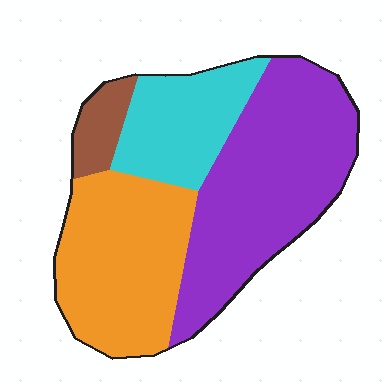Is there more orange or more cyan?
Orange.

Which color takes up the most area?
Purple, at roughly 40%.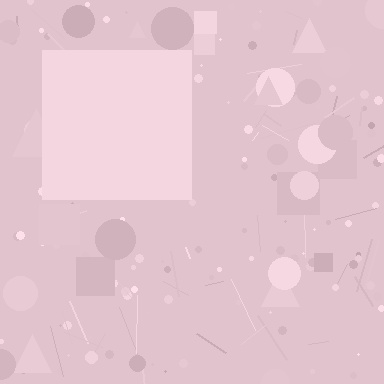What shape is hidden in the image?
A square is hidden in the image.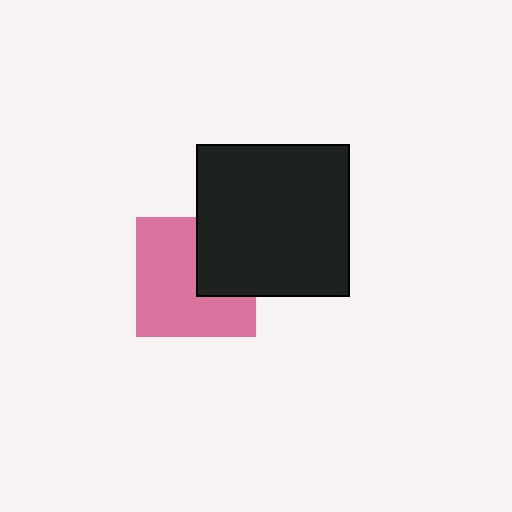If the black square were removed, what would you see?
You would see the complete pink square.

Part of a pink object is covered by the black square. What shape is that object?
It is a square.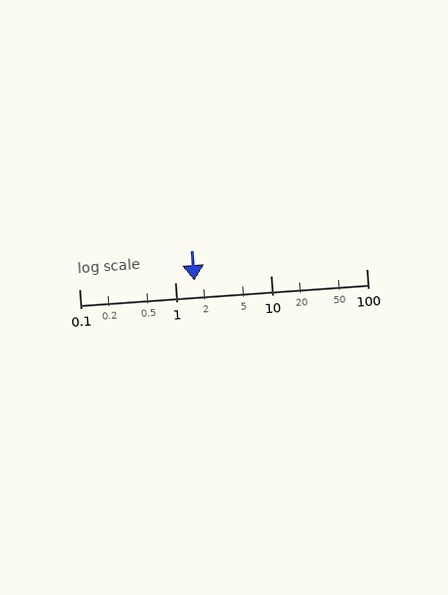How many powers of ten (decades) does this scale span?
The scale spans 3 decades, from 0.1 to 100.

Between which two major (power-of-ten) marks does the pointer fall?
The pointer is between 1 and 10.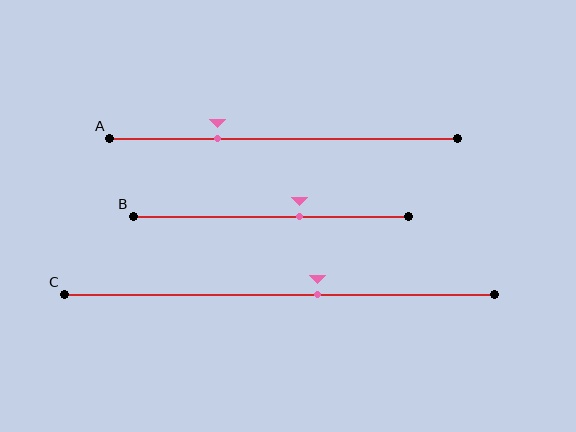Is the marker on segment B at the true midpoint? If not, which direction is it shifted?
No, the marker on segment B is shifted to the right by about 11% of the segment length.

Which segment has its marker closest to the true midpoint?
Segment C has its marker closest to the true midpoint.